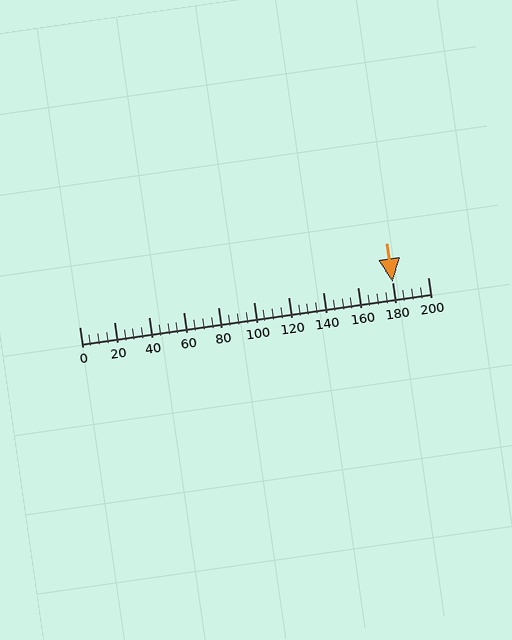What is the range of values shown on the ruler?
The ruler shows values from 0 to 200.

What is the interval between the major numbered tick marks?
The major tick marks are spaced 20 units apart.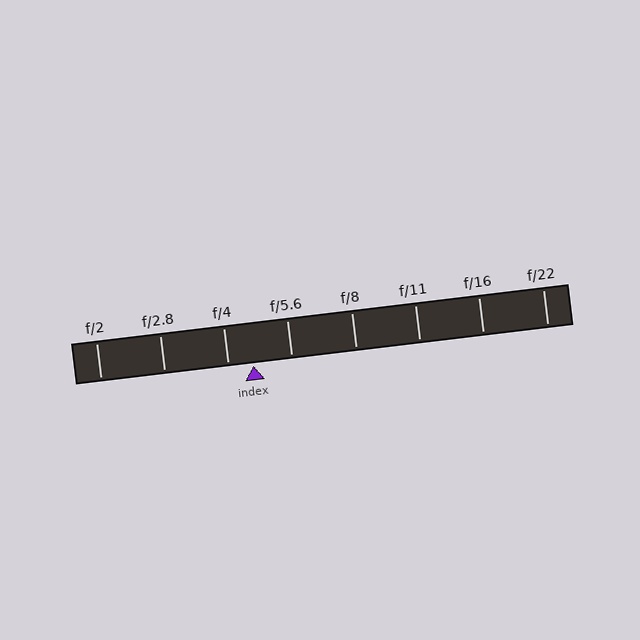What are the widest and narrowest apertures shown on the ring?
The widest aperture shown is f/2 and the narrowest is f/22.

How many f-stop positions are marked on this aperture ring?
There are 8 f-stop positions marked.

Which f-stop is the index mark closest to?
The index mark is closest to f/4.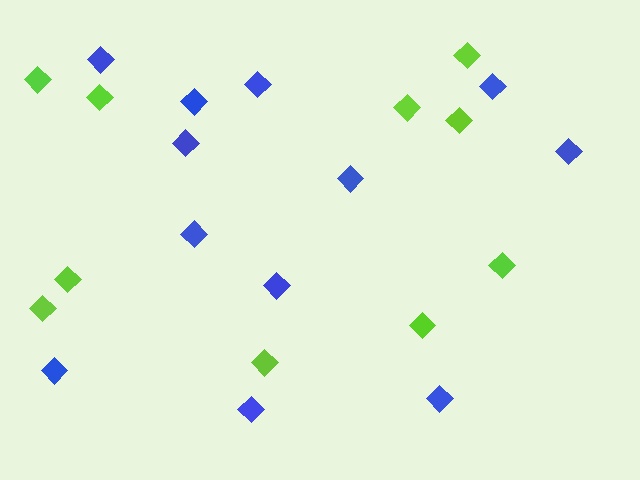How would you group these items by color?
There are 2 groups: one group of blue diamonds (12) and one group of lime diamonds (10).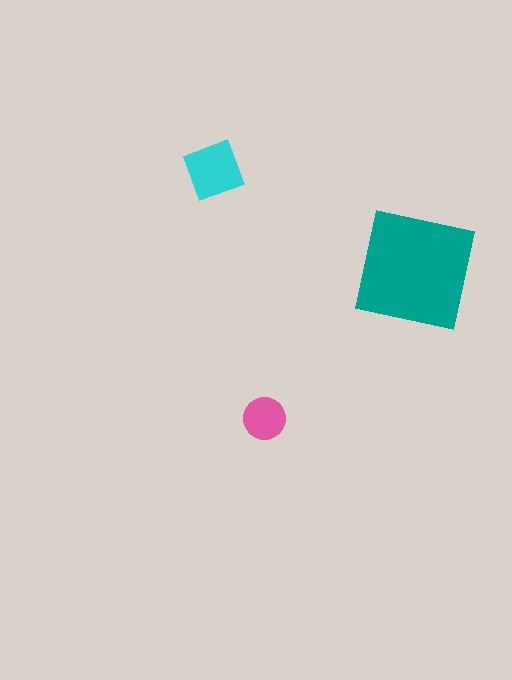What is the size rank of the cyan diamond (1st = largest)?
2nd.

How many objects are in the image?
There are 3 objects in the image.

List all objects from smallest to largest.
The pink circle, the cyan diamond, the teal square.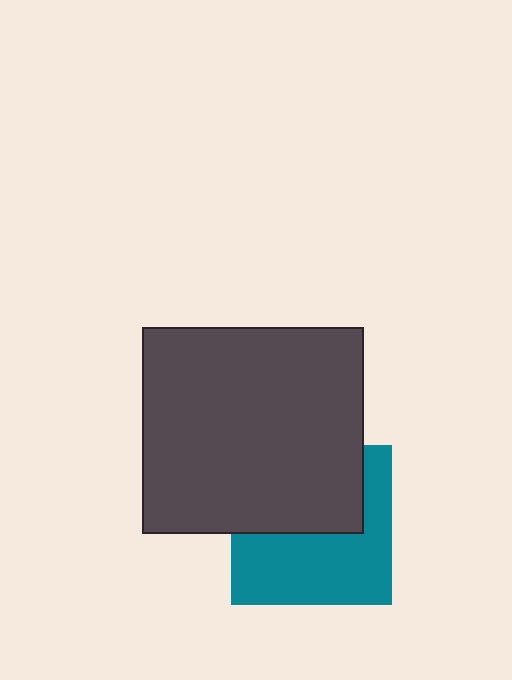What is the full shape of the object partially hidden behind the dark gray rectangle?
The partially hidden object is a teal square.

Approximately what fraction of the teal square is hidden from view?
Roughly 45% of the teal square is hidden behind the dark gray rectangle.